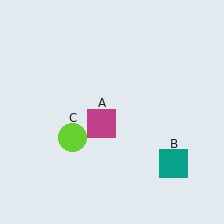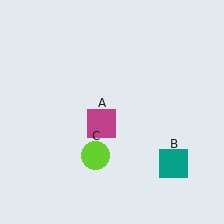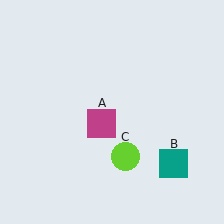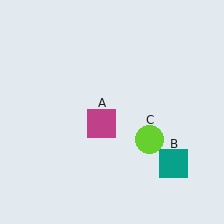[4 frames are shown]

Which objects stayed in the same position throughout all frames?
Magenta square (object A) and teal square (object B) remained stationary.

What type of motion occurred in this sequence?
The lime circle (object C) rotated counterclockwise around the center of the scene.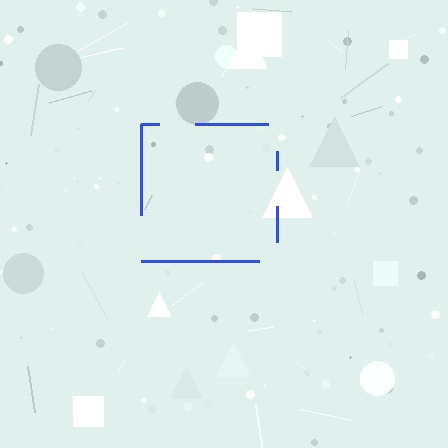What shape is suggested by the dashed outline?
The dashed outline suggests a square.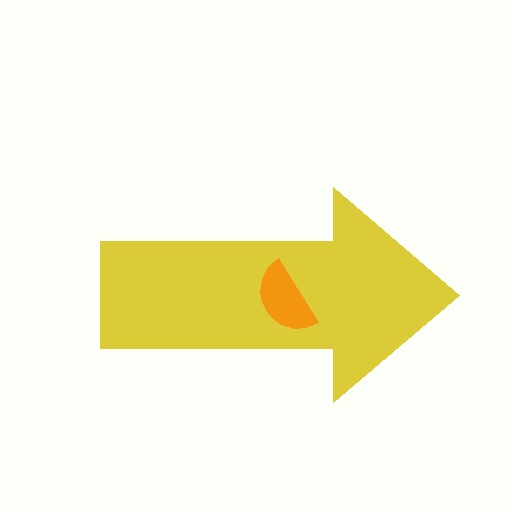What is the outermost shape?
The yellow arrow.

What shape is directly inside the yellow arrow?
The orange semicircle.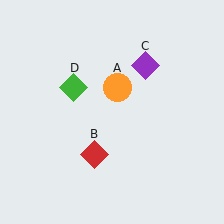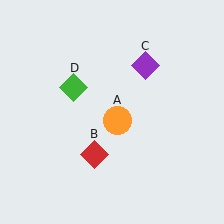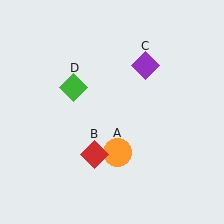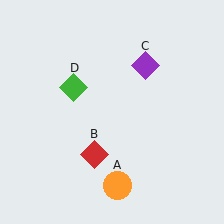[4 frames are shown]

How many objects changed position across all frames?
1 object changed position: orange circle (object A).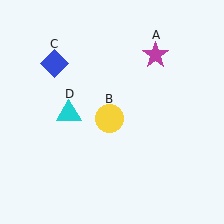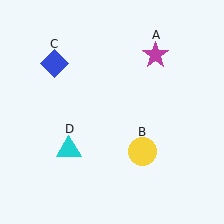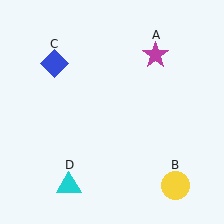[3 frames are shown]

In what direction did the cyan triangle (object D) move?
The cyan triangle (object D) moved down.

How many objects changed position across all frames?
2 objects changed position: yellow circle (object B), cyan triangle (object D).